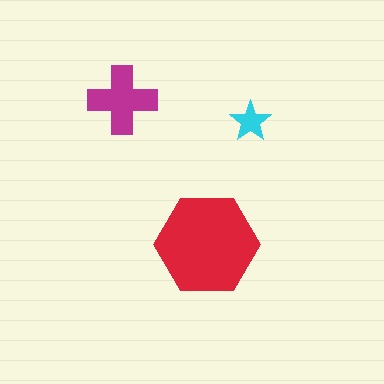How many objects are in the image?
There are 3 objects in the image.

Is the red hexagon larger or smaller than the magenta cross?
Larger.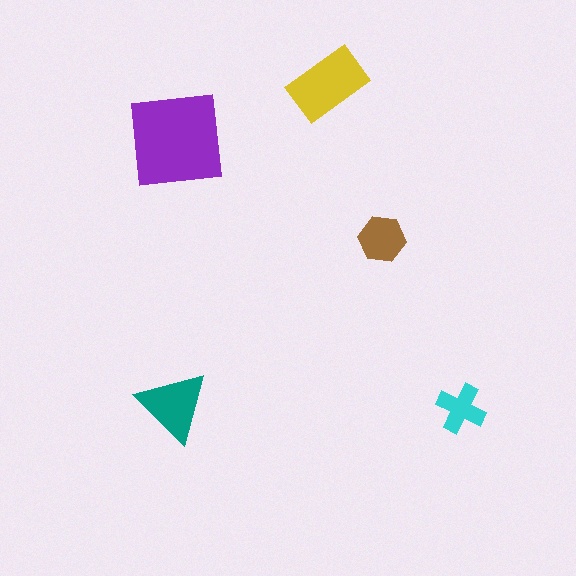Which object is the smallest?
The cyan cross.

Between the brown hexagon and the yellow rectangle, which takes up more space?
The yellow rectangle.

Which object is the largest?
The purple square.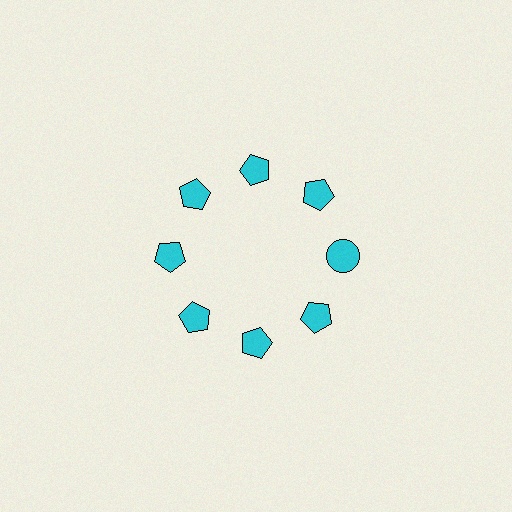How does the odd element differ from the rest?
It has a different shape: circle instead of pentagon.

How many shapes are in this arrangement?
There are 8 shapes arranged in a ring pattern.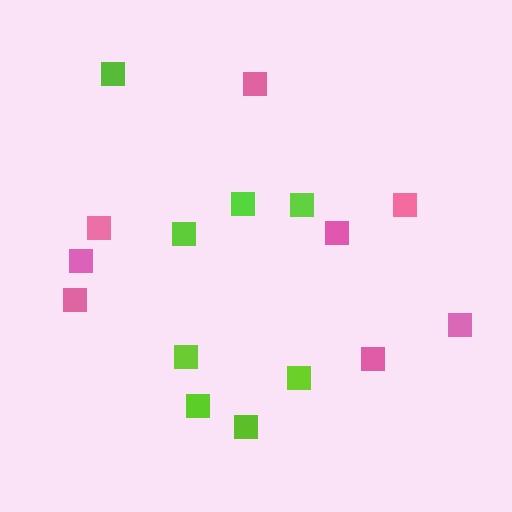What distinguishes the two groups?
There are 2 groups: one group of pink squares (8) and one group of lime squares (8).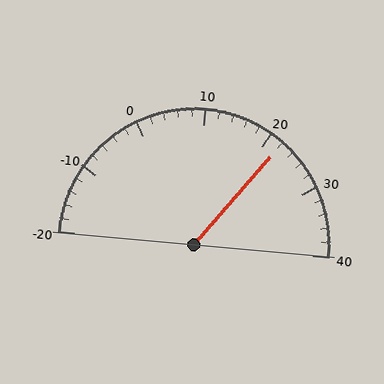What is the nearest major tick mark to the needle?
The nearest major tick mark is 20.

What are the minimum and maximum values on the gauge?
The gauge ranges from -20 to 40.